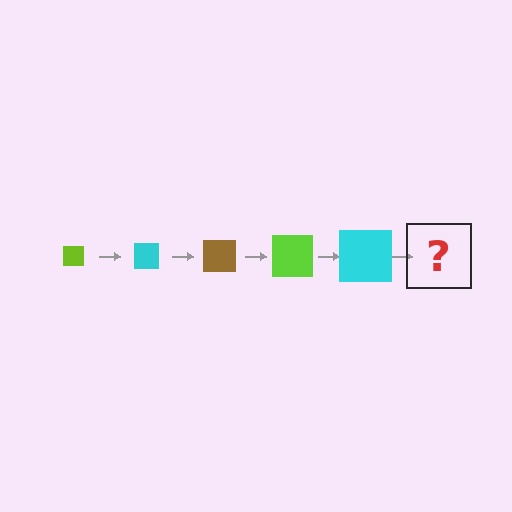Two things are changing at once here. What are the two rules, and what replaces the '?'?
The two rules are that the square grows larger each step and the color cycles through lime, cyan, and brown. The '?' should be a brown square, larger than the previous one.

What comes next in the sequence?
The next element should be a brown square, larger than the previous one.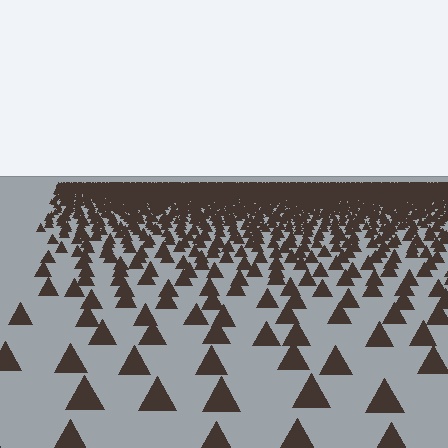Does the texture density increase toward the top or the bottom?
Density increases toward the top.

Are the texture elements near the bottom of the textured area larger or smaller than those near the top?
Larger. Near the bottom, elements are closer to the viewer and appear at a bigger on-screen size.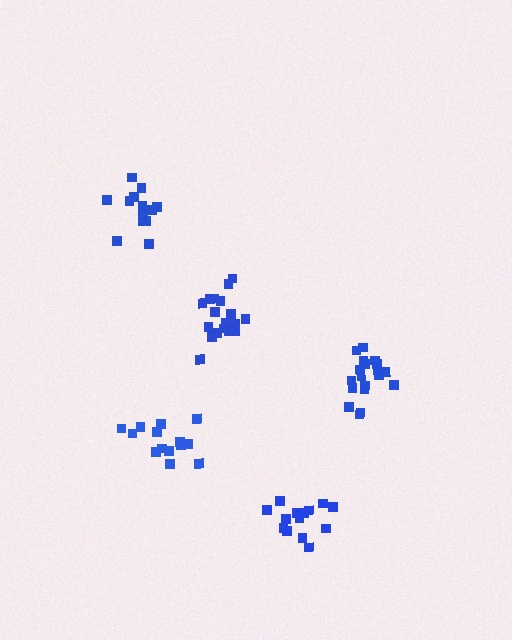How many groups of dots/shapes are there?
There are 5 groups.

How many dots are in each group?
Group 1: 14 dots, Group 2: 19 dots, Group 3: 20 dots, Group 4: 14 dots, Group 5: 14 dots (81 total).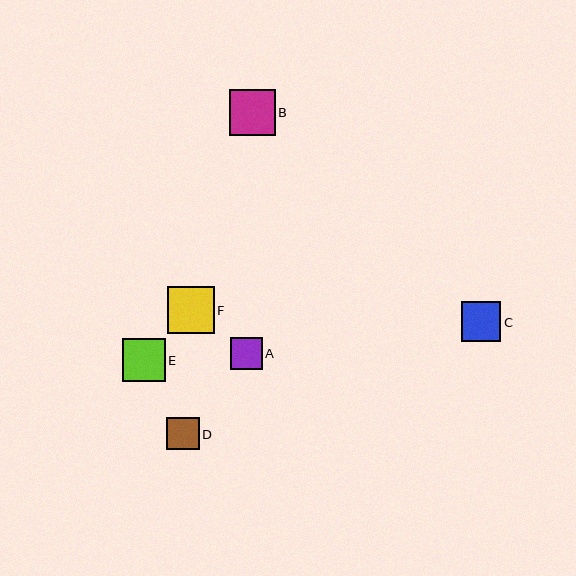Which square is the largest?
Square F is the largest with a size of approximately 47 pixels.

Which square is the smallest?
Square A is the smallest with a size of approximately 32 pixels.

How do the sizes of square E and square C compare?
Square E and square C are approximately the same size.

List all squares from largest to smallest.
From largest to smallest: F, B, E, C, D, A.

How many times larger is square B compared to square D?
Square B is approximately 1.4 times the size of square D.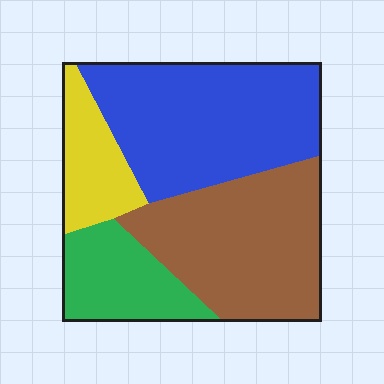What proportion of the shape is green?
Green takes up about one sixth (1/6) of the shape.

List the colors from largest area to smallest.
From largest to smallest: blue, brown, green, yellow.